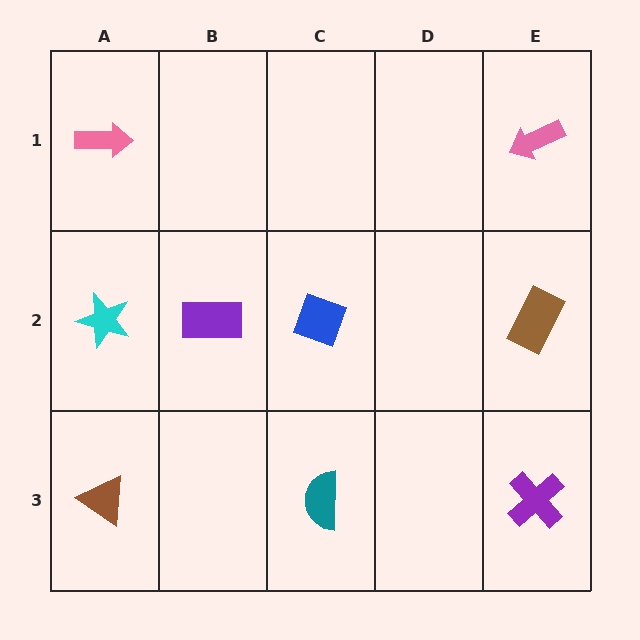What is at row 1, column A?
A pink arrow.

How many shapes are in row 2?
4 shapes.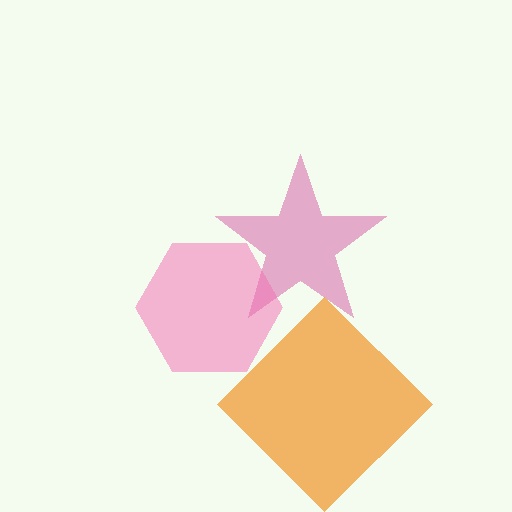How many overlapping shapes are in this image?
There are 3 overlapping shapes in the image.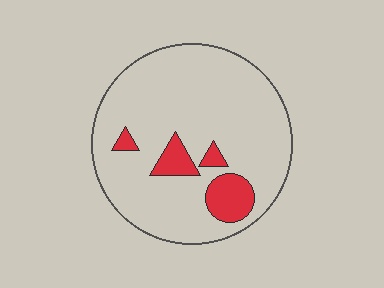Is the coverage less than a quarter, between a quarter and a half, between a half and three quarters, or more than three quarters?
Less than a quarter.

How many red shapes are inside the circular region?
4.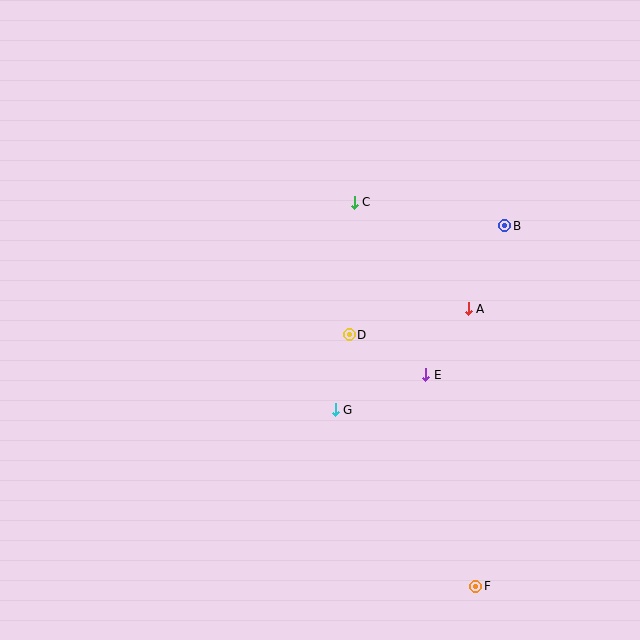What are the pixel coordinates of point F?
Point F is at (476, 586).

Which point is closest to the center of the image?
Point D at (349, 335) is closest to the center.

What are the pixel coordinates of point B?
Point B is at (505, 226).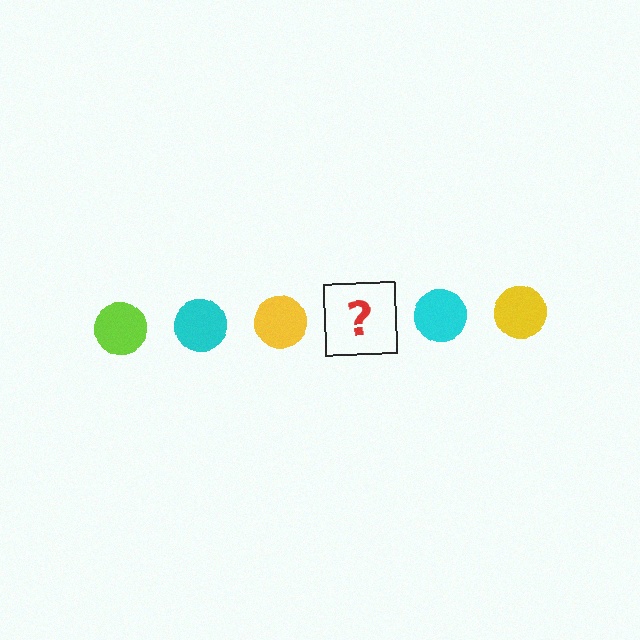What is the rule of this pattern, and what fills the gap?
The rule is that the pattern cycles through lime, cyan, yellow circles. The gap should be filled with a lime circle.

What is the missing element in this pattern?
The missing element is a lime circle.